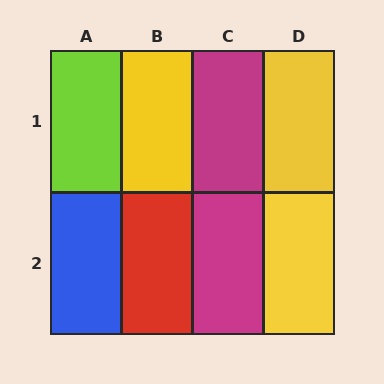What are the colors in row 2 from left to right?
Blue, red, magenta, yellow.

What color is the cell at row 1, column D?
Yellow.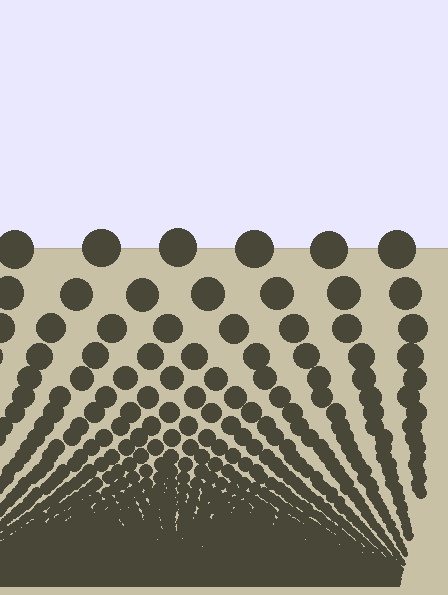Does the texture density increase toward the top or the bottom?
Density increases toward the bottom.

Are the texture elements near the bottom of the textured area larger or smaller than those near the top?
Smaller. The gradient is inverted — elements near the bottom are smaller and denser.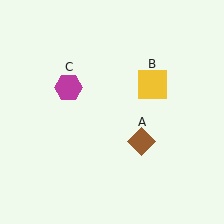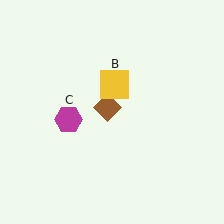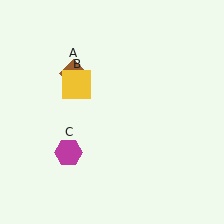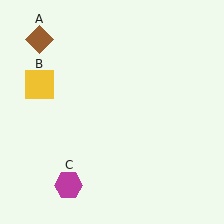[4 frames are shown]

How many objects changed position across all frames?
3 objects changed position: brown diamond (object A), yellow square (object B), magenta hexagon (object C).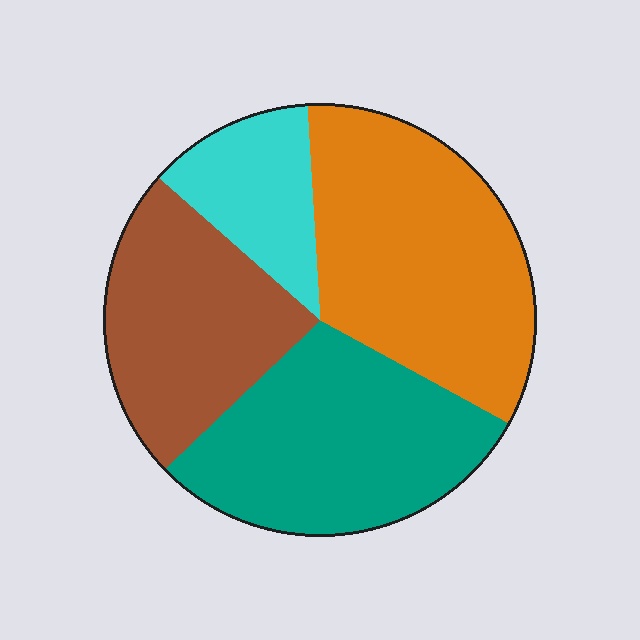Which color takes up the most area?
Orange, at roughly 35%.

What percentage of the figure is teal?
Teal covers 30% of the figure.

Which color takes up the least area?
Cyan, at roughly 15%.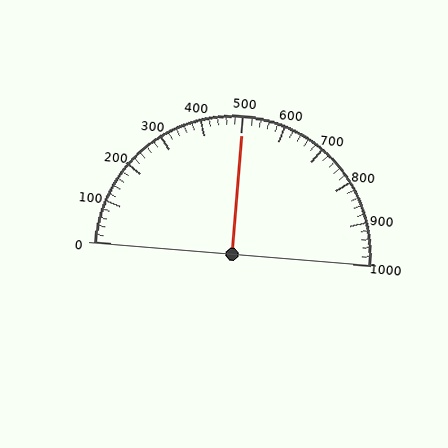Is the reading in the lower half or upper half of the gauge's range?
The reading is in the upper half of the range (0 to 1000).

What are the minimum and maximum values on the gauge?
The gauge ranges from 0 to 1000.